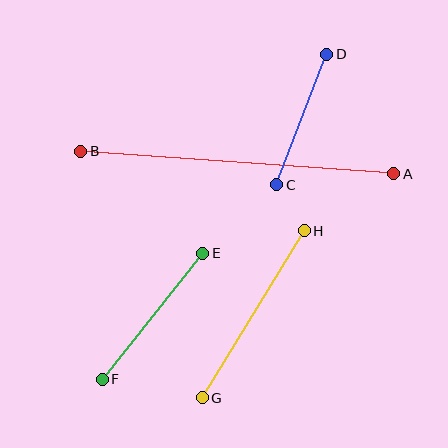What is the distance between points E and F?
The distance is approximately 161 pixels.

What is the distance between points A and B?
The distance is approximately 314 pixels.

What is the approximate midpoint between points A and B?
The midpoint is at approximately (237, 163) pixels.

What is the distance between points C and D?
The distance is approximately 140 pixels.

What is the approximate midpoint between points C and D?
The midpoint is at approximately (302, 120) pixels.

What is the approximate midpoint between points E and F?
The midpoint is at approximately (152, 316) pixels.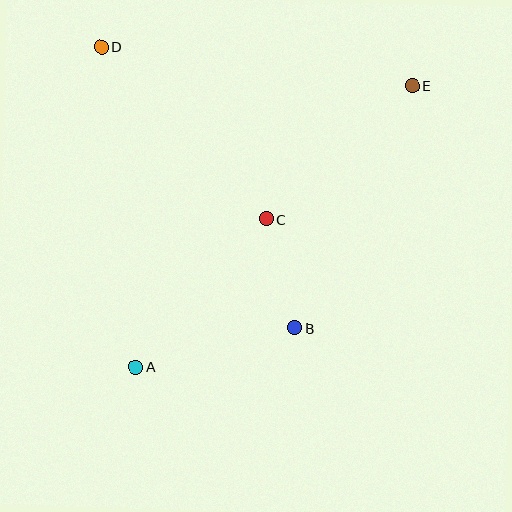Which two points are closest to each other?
Points B and C are closest to each other.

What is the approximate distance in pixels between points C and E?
The distance between C and E is approximately 198 pixels.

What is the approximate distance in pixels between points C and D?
The distance between C and D is approximately 239 pixels.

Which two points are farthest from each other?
Points A and E are farthest from each other.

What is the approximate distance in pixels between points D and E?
The distance between D and E is approximately 314 pixels.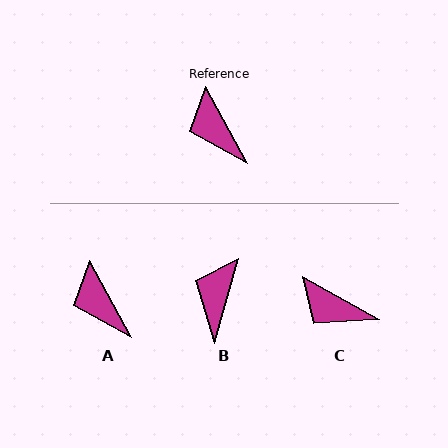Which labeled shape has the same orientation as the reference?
A.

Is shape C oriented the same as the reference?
No, it is off by about 32 degrees.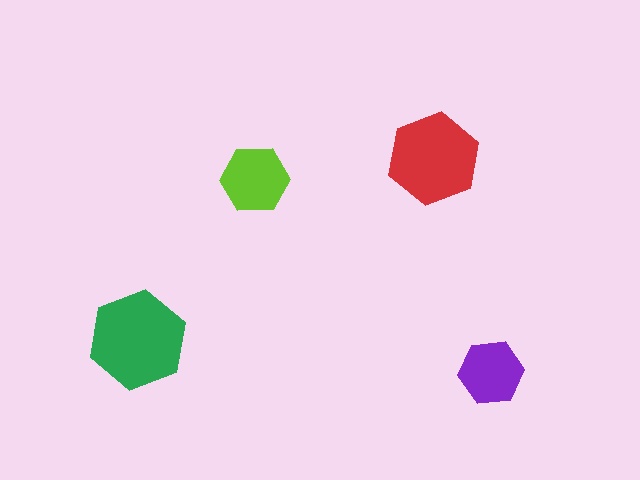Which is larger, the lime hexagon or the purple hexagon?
The lime one.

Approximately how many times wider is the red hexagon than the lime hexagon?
About 1.5 times wider.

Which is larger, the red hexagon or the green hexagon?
The green one.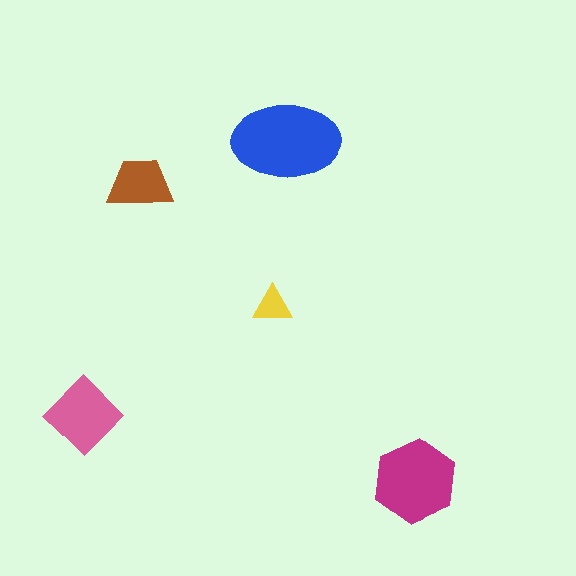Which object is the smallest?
The yellow triangle.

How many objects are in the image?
There are 5 objects in the image.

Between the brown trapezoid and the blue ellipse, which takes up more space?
The blue ellipse.